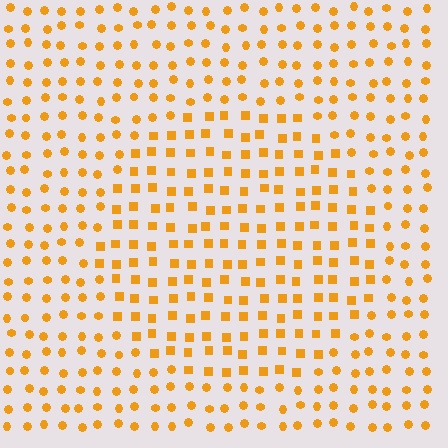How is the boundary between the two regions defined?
The boundary is defined by a change in element shape: squares inside vs. circles outside. All elements share the same color and spacing.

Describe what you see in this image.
The image is filled with small orange elements arranged in a uniform grid. A circle-shaped region contains squares, while the surrounding area contains circles. The boundary is defined purely by the change in element shape.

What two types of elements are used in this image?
The image uses squares inside the circle region and circles outside it.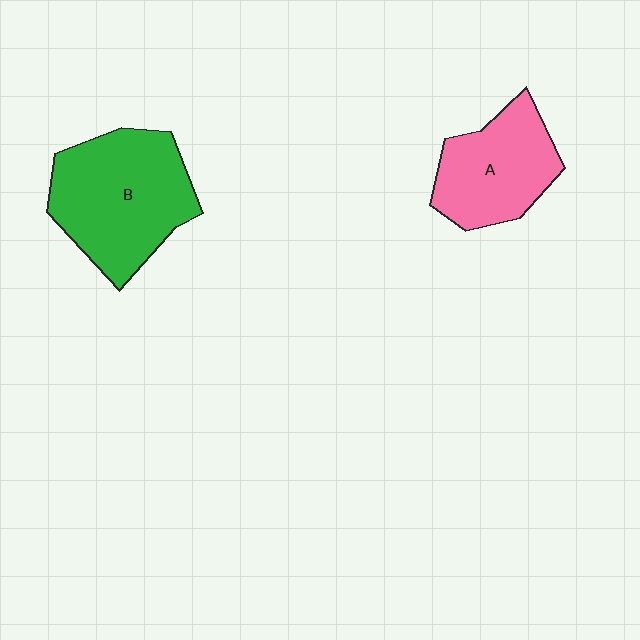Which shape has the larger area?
Shape B (green).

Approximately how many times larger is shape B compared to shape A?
Approximately 1.4 times.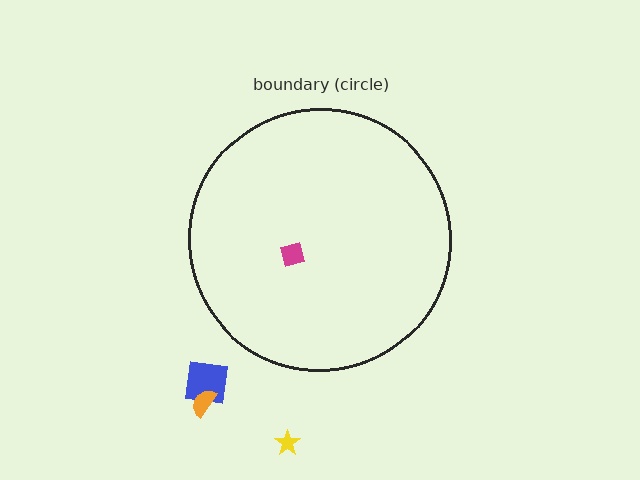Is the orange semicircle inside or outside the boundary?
Outside.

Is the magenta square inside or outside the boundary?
Inside.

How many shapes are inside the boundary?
1 inside, 3 outside.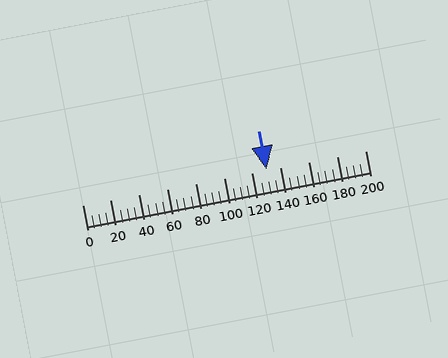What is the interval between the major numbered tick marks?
The major tick marks are spaced 20 units apart.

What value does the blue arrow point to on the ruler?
The blue arrow points to approximately 130.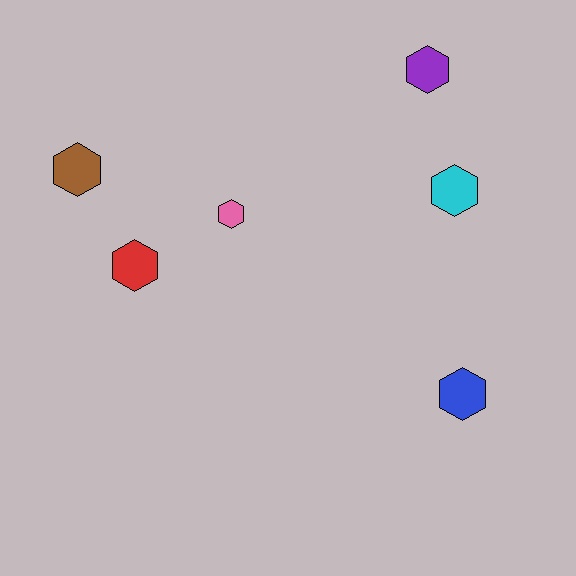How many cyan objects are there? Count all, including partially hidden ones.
There is 1 cyan object.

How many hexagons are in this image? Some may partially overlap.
There are 6 hexagons.